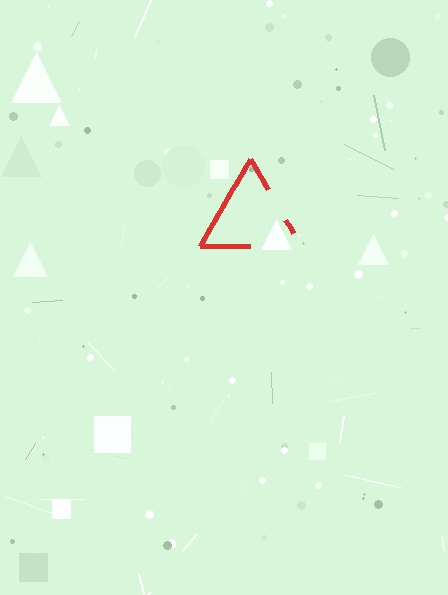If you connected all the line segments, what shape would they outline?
They would outline a triangle.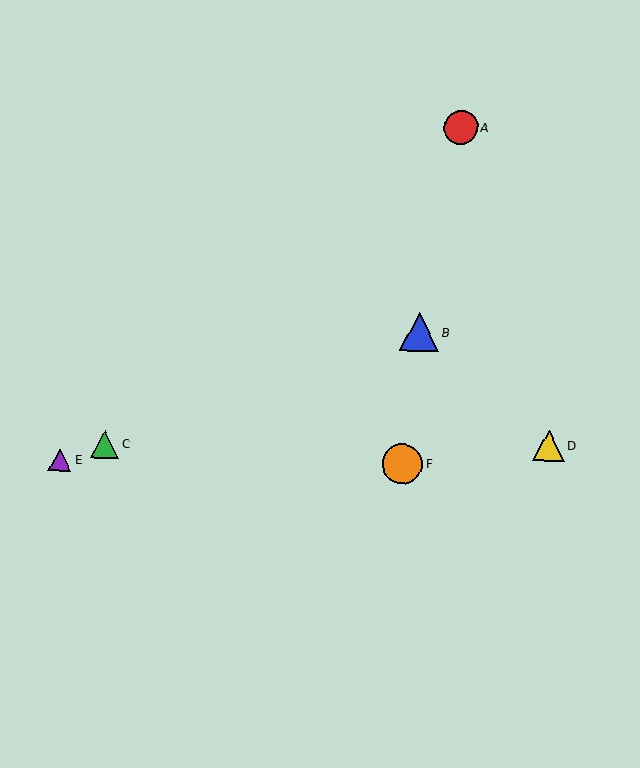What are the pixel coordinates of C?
Object C is at (105, 444).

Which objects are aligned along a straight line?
Objects B, C, E are aligned along a straight line.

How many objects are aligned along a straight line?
3 objects (B, C, E) are aligned along a straight line.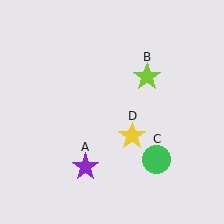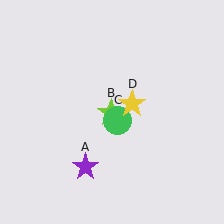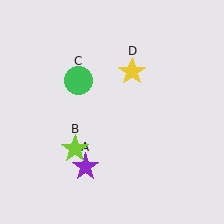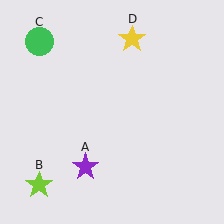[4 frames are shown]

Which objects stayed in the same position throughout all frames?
Purple star (object A) remained stationary.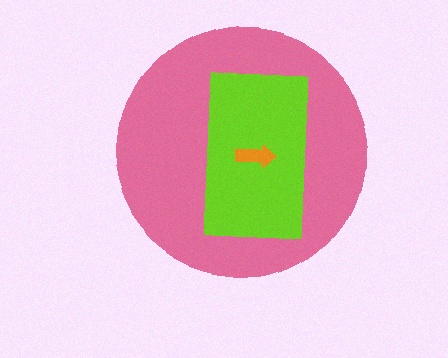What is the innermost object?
The orange arrow.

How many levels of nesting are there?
3.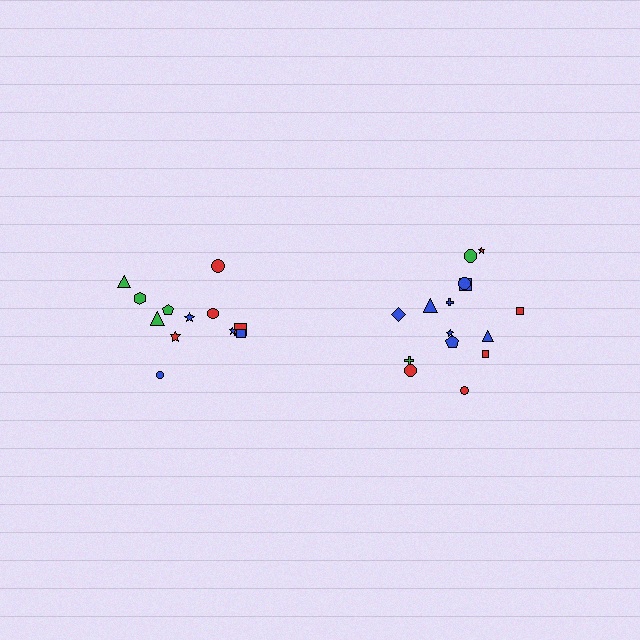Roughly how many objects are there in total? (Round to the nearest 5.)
Roughly 25 objects in total.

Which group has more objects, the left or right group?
The right group.